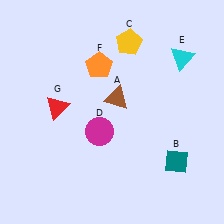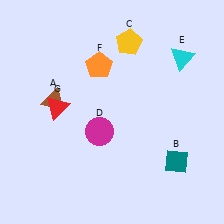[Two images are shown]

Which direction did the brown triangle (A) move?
The brown triangle (A) moved left.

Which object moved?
The brown triangle (A) moved left.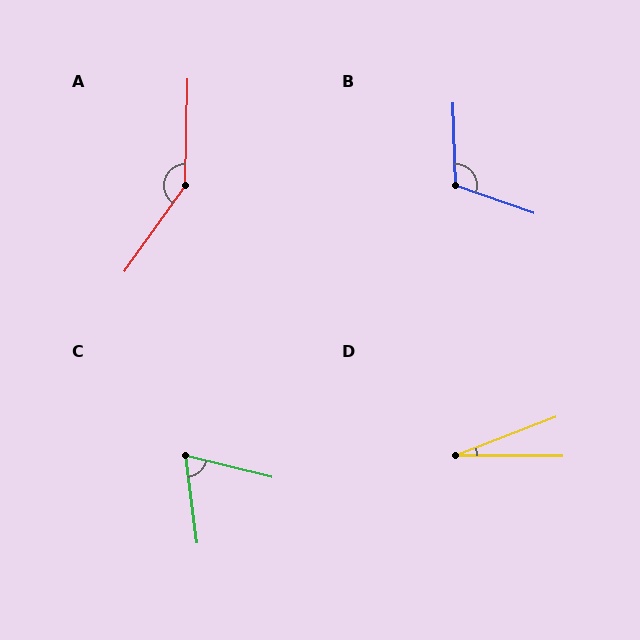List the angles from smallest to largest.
D (21°), C (69°), B (111°), A (146°).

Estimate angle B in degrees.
Approximately 111 degrees.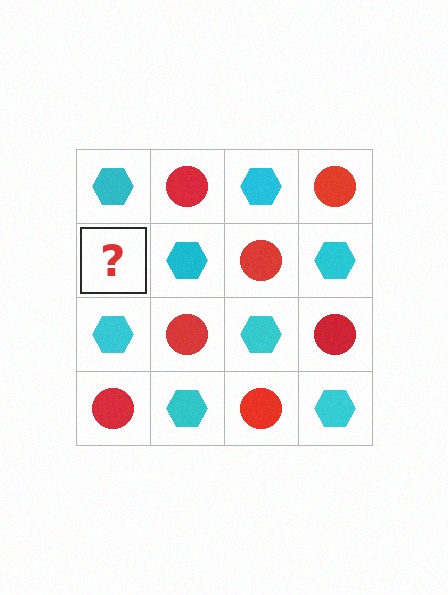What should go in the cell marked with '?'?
The missing cell should contain a red circle.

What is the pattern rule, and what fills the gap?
The rule is that it alternates cyan hexagon and red circle in a checkerboard pattern. The gap should be filled with a red circle.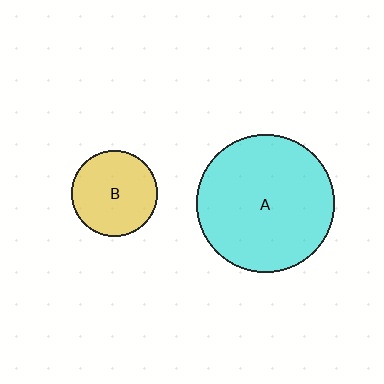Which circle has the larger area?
Circle A (cyan).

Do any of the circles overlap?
No, none of the circles overlap.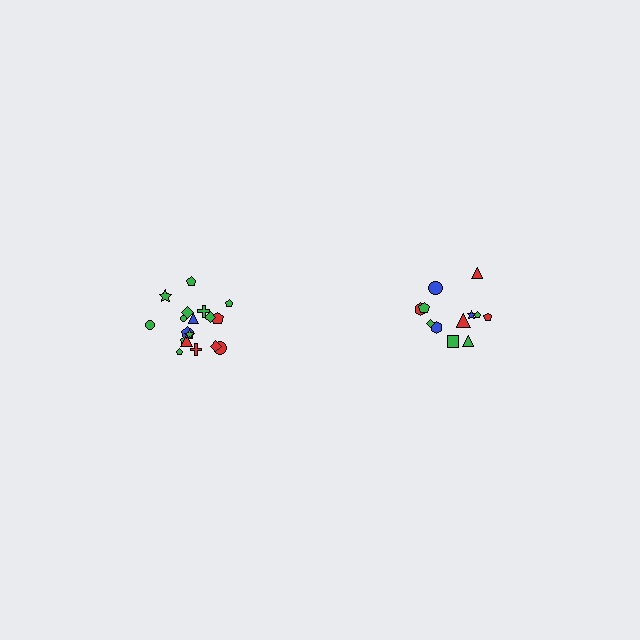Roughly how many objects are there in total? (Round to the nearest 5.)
Roughly 30 objects in total.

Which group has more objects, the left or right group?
The left group.